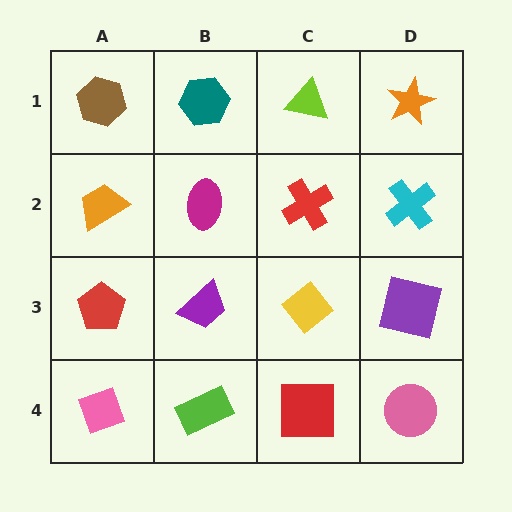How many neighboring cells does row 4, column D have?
2.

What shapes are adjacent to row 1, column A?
An orange trapezoid (row 2, column A), a teal hexagon (row 1, column B).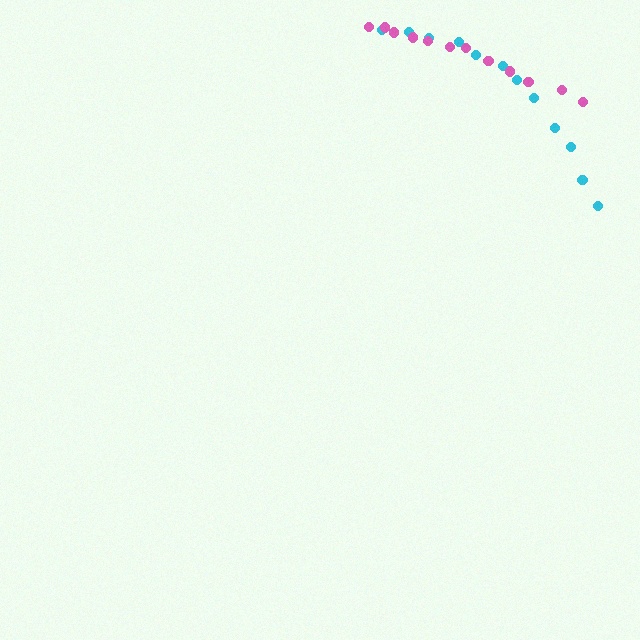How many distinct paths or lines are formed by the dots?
There are 2 distinct paths.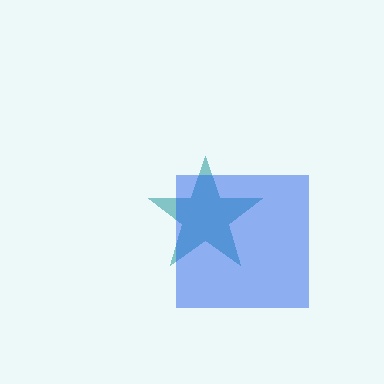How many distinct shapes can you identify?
There are 2 distinct shapes: a teal star, a blue square.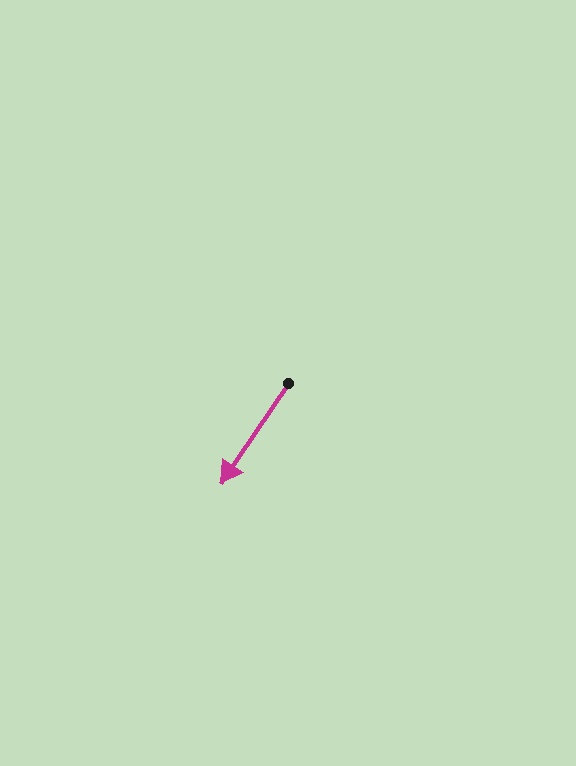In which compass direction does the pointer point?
Southwest.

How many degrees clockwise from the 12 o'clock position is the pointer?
Approximately 214 degrees.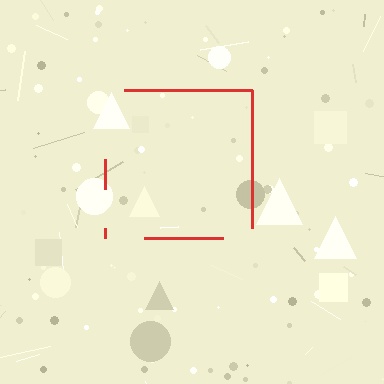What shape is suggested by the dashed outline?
The dashed outline suggests a square.